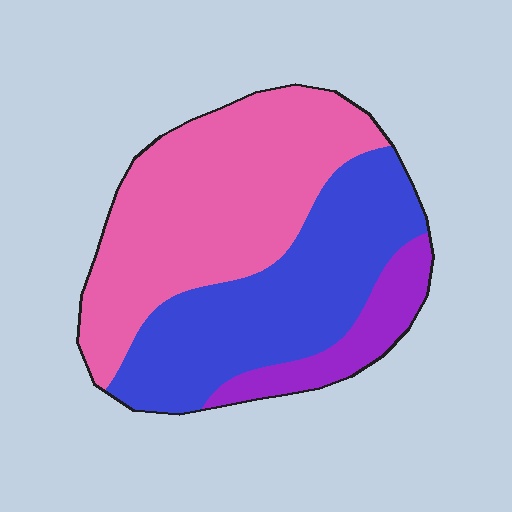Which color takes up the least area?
Purple, at roughly 10%.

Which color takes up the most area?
Pink, at roughly 50%.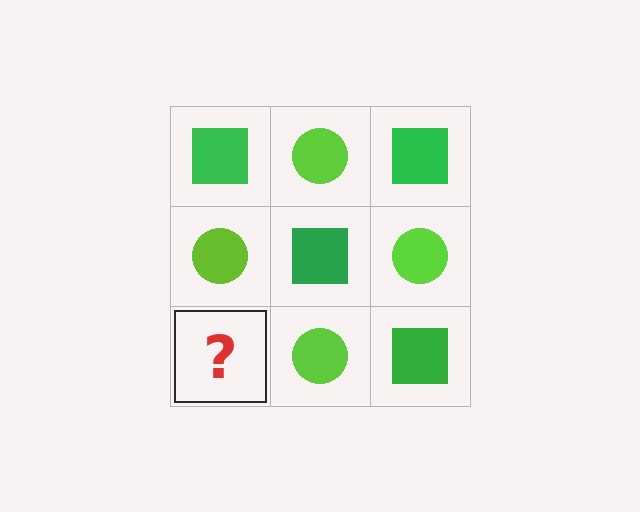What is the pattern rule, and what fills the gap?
The rule is that it alternates green square and lime circle in a checkerboard pattern. The gap should be filled with a green square.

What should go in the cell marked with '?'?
The missing cell should contain a green square.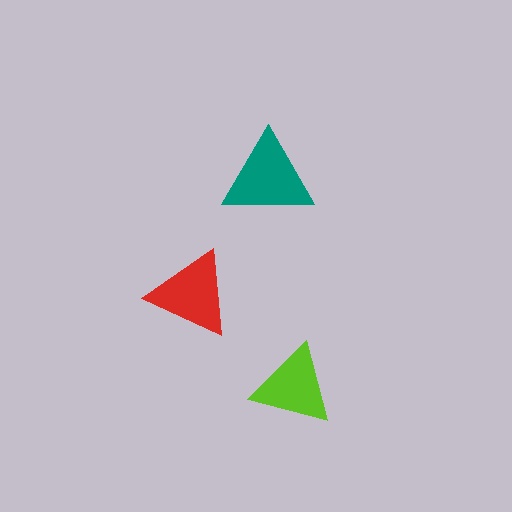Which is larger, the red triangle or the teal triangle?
The teal one.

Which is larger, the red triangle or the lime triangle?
The red one.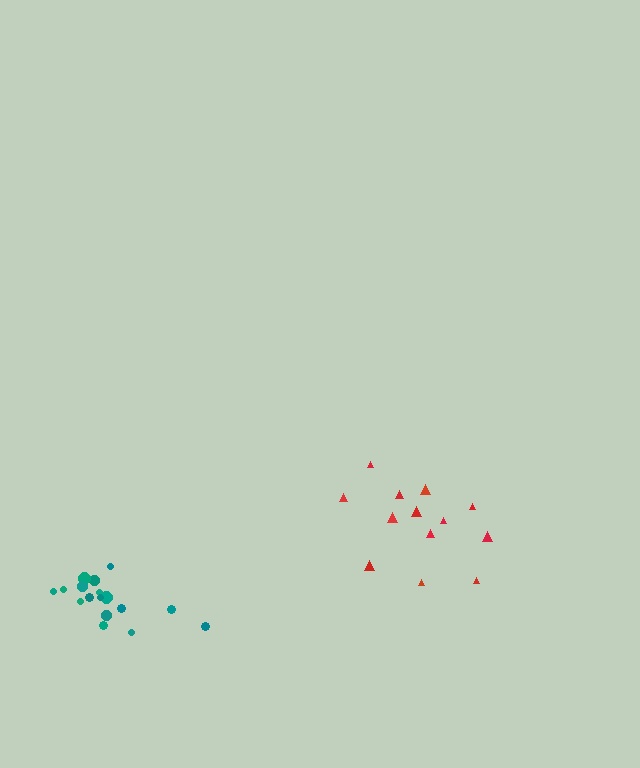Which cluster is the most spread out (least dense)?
Red.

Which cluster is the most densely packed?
Teal.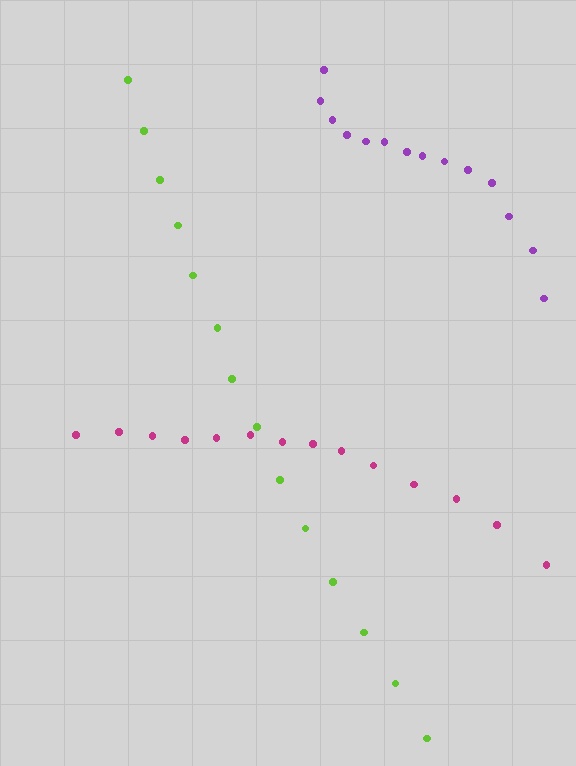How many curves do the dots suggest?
There are 3 distinct paths.